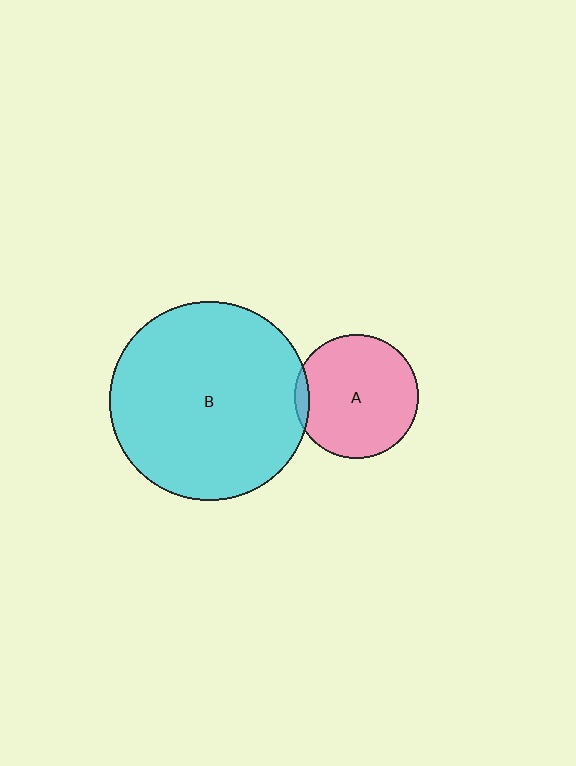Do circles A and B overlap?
Yes.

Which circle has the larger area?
Circle B (cyan).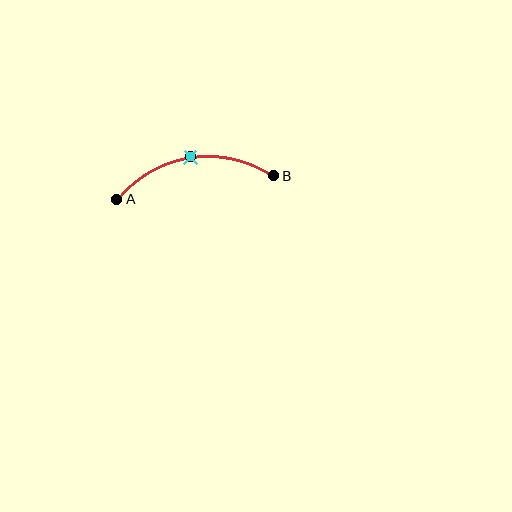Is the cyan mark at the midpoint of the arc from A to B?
Yes. The cyan mark lies on the arc at equal arc-length from both A and B — it is the arc midpoint.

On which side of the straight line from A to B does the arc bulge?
The arc bulges above the straight line connecting A and B.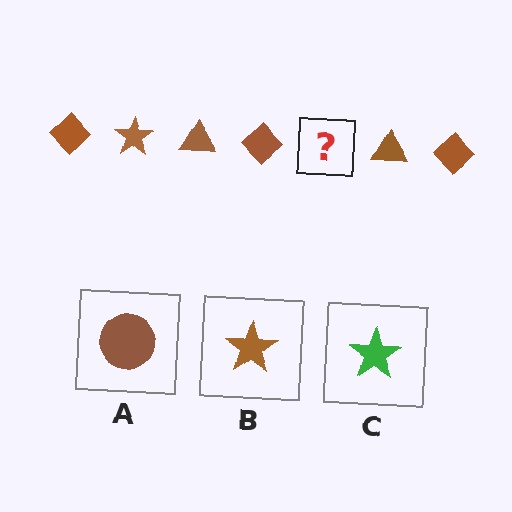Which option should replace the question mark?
Option B.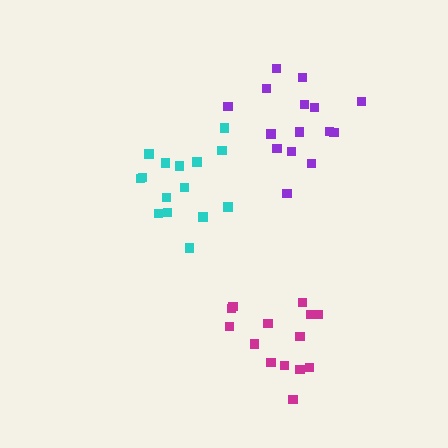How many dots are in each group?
Group 1: 15 dots, Group 2: 14 dots, Group 3: 15 dots (44 total).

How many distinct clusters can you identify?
There are 3 distinct clusters.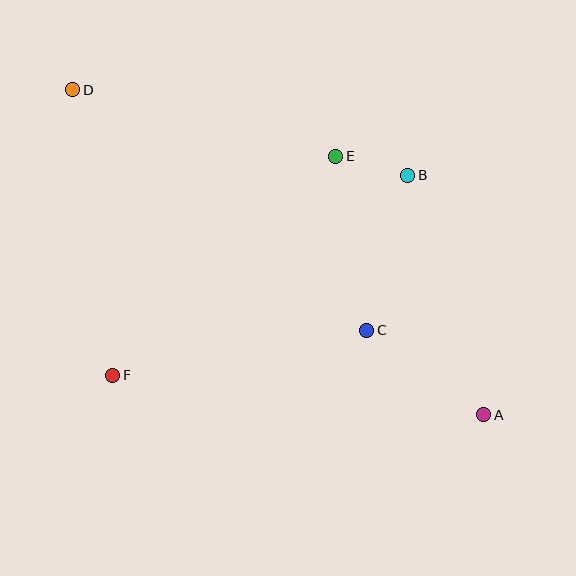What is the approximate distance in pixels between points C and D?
The distance between C and D is approximately 380 pixels.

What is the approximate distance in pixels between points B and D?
The distance between B and D is approximately 346 pixels.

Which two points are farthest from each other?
Points A and D are farthest from each other.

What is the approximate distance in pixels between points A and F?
The distance between A and F is approximately 373 pixels.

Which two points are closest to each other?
Points B and E are closest to each other.